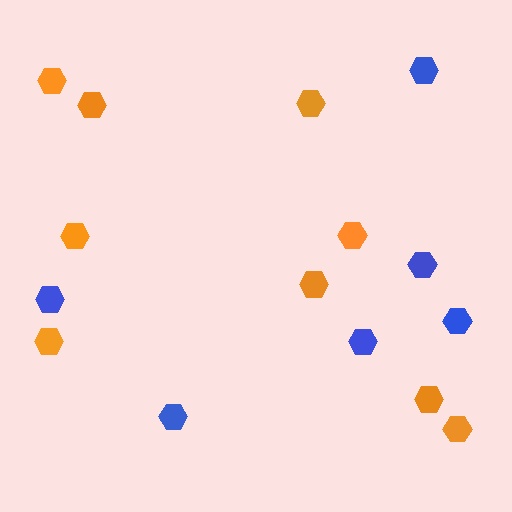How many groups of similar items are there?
There are 2 groups: one group of orange hexagons (9) and one group of blue hexagons (6).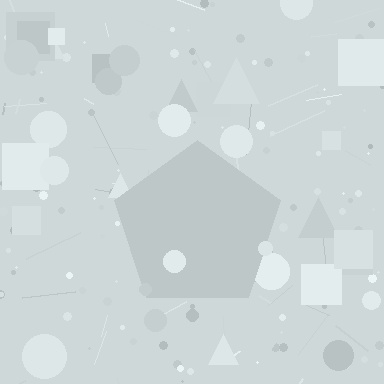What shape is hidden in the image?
A pentagon is hidden in the image.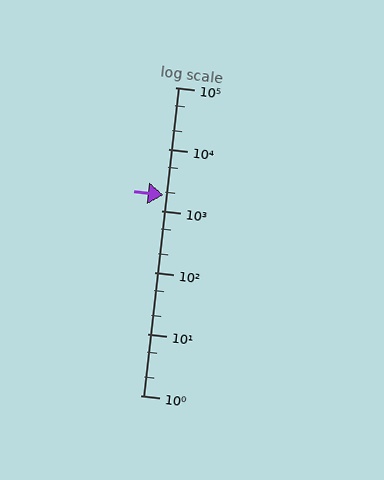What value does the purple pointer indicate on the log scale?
The pointer indicates approximately 1800.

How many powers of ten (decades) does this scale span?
The scale spans 5 decades, from 1 to 100000.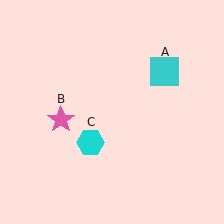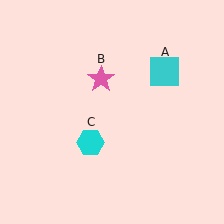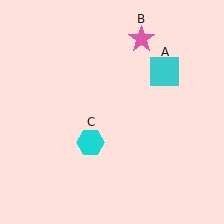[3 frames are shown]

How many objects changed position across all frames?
1 object changed position: pink star (object B).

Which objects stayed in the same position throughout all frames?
Cyan square (object A) and cyan hexagon (object C) remained stationary.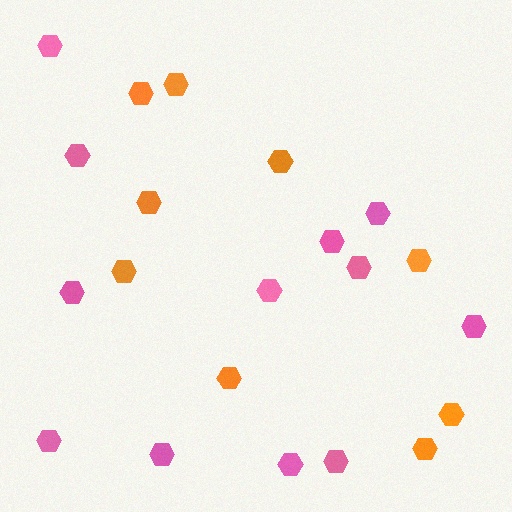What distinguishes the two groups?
There are 2 groups: one group of pink hexagons (12) and one group of orange hexagons (9).